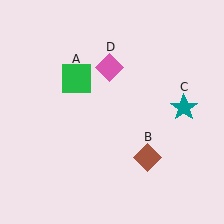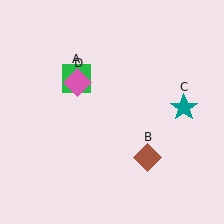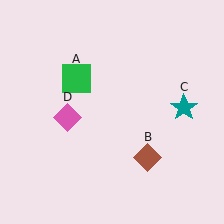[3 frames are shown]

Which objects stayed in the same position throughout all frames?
Green square (object A) and brown diamond (object B) and teal star (object C) remained stationary.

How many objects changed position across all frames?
1 object changed position: pink diamond (object D).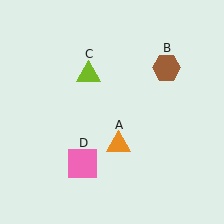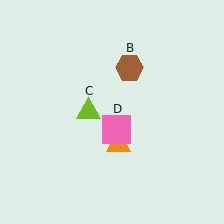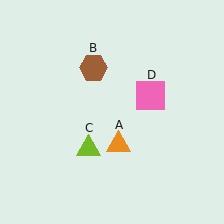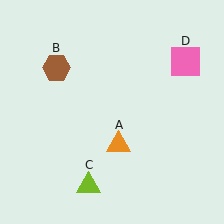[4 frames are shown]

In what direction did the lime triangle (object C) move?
The lime triangle (object C) moved down.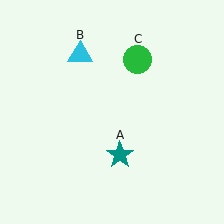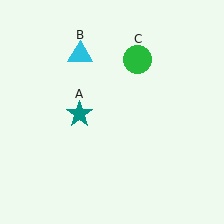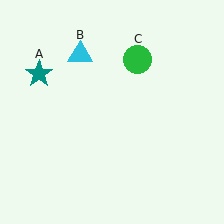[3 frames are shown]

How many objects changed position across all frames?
1 object changed position: teal star (object A).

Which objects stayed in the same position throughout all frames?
Cyan triangle (object B) and green circle (object C) remained stationary.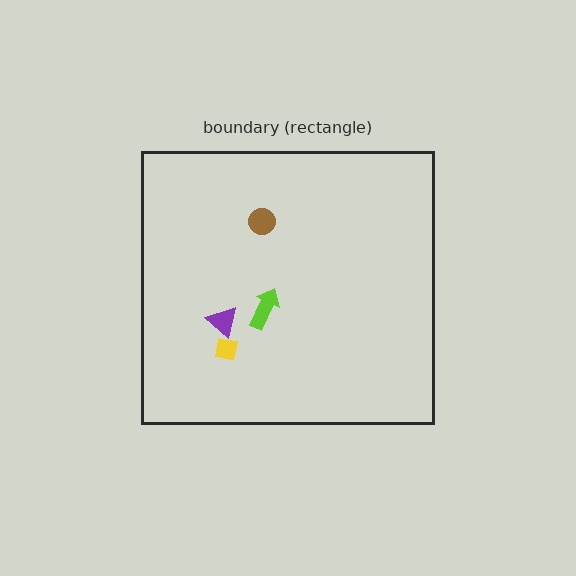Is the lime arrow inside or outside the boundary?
Inside.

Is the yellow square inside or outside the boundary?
Inside.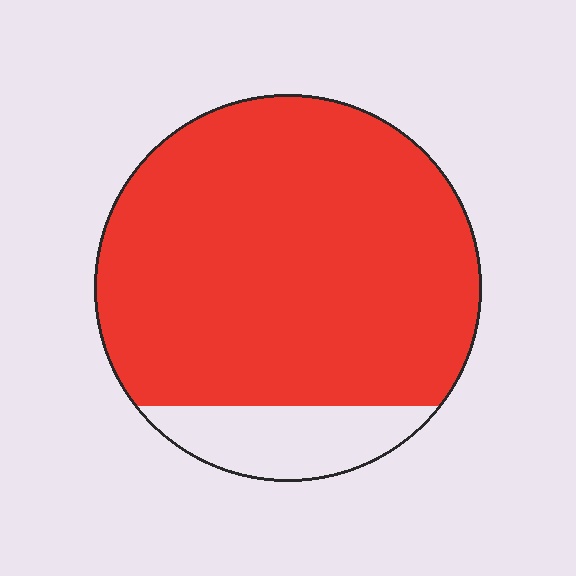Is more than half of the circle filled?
Yes.